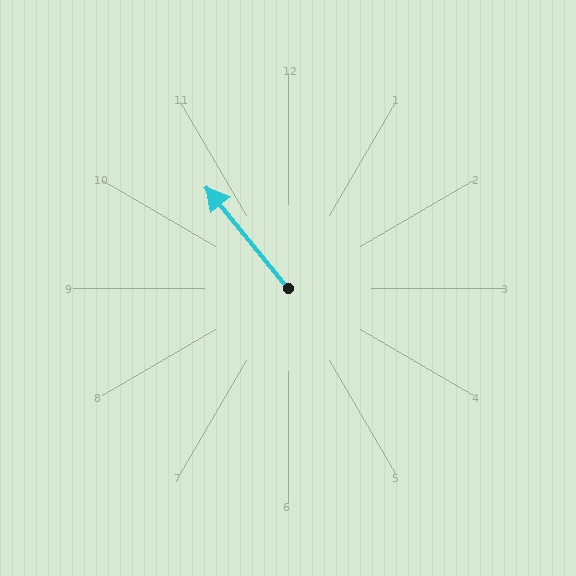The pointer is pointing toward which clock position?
Roughly 11 o'clock.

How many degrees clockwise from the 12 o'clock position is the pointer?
Approximately 321 degrees.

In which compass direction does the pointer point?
Northwest.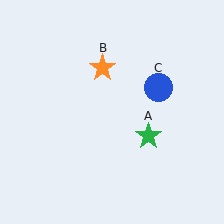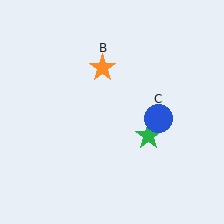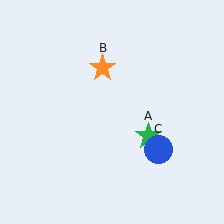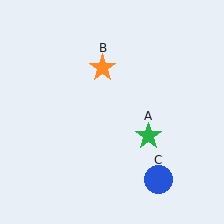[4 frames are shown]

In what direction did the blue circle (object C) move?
The blue circle (object C) moved down.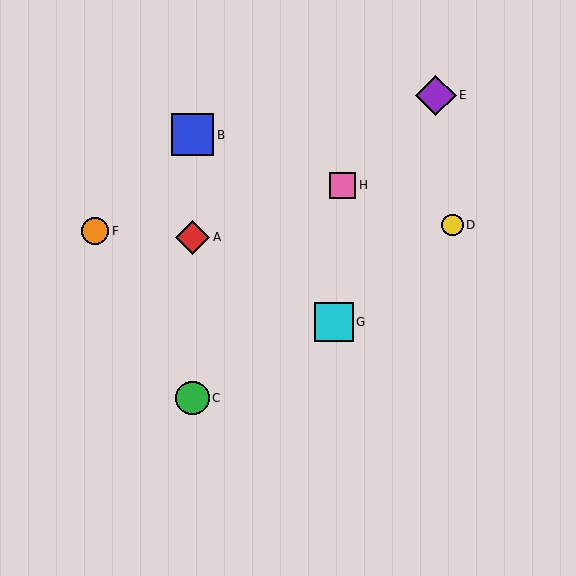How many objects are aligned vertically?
3 objects (A, B, C) are aligned vertically.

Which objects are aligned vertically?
Objects A, B, C are aligned vertically.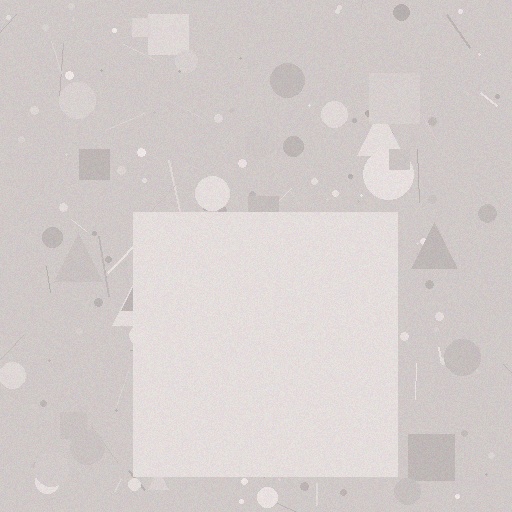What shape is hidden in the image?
A square is hidden in the image.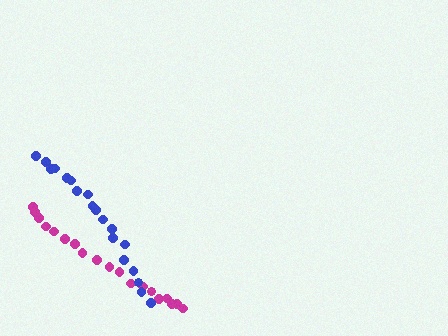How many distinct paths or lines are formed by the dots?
There are 2 distinct paths.